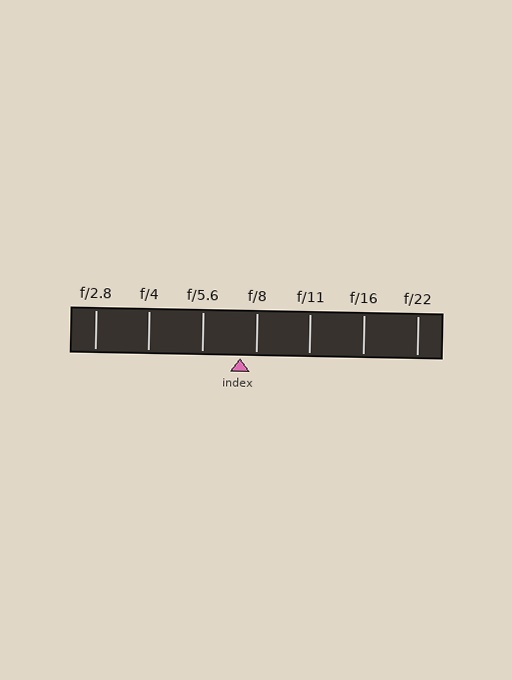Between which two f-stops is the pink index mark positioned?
The index mark is between f/5.6 and f/8.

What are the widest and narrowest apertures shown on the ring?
The widest aperture shown is f/2.8 and the narrowest is f/22.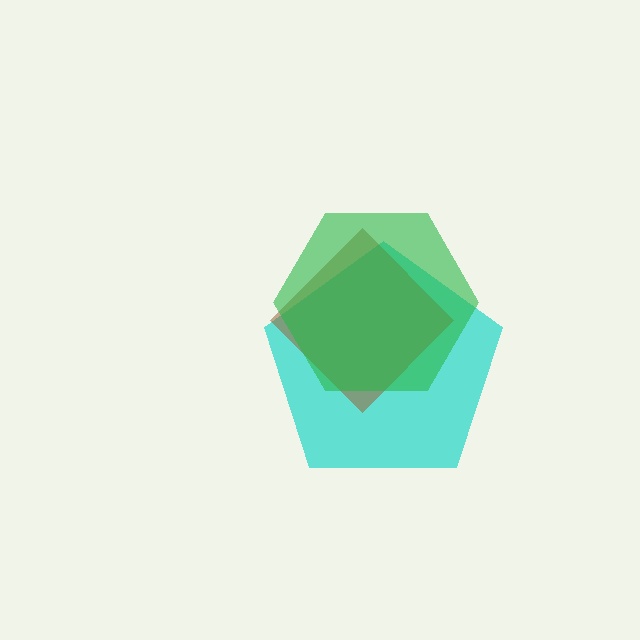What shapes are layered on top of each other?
The layered shapes are: a cyan pentagon, a brown diamond, a green hexagon.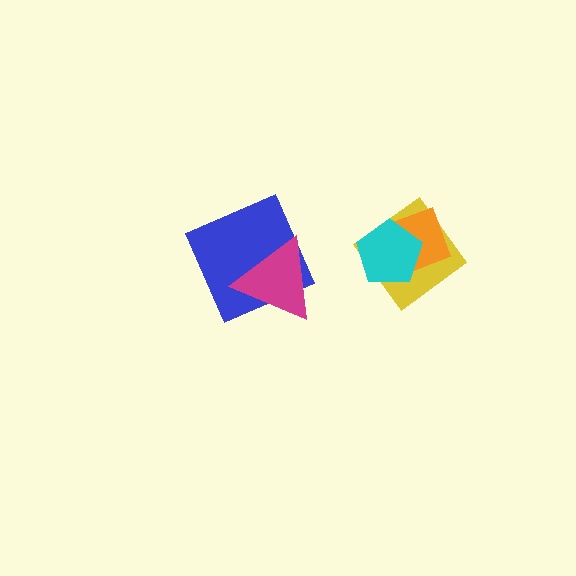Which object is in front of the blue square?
The magenta triangle is in front of the blue square.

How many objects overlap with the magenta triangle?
1 object overlaps with the magenta triangle.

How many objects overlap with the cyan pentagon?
2 objects overlap with the cyan pentagon.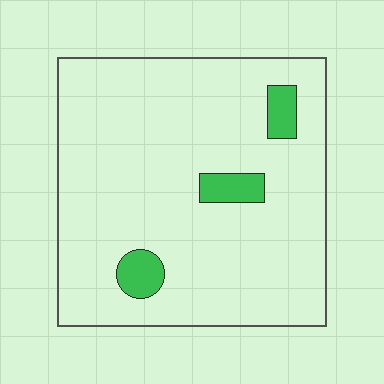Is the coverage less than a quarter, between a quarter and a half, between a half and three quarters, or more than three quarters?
Less than a quarter.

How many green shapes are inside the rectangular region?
3.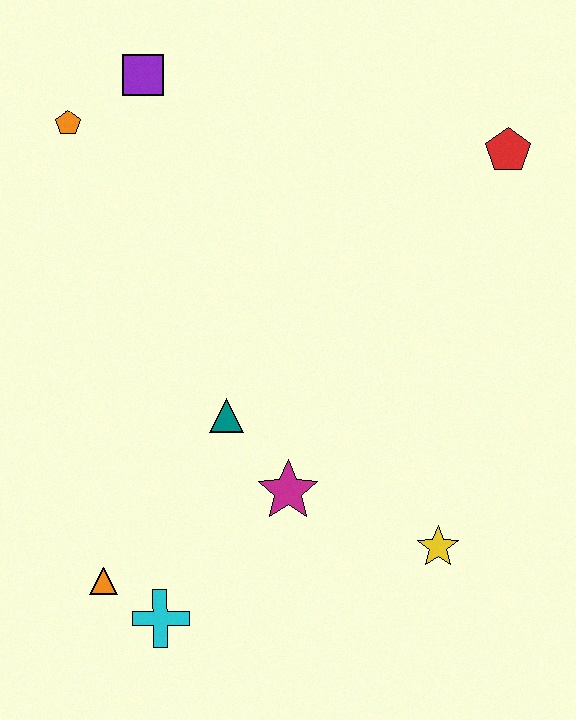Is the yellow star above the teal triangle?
No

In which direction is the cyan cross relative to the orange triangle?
The cyan cross is to the right of the orange triangle.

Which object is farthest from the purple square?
The yellow star is farthest from the purple square.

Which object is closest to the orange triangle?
The cyan cross is closest to the orange triangle.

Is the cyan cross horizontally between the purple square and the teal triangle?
Yes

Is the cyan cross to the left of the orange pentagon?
No